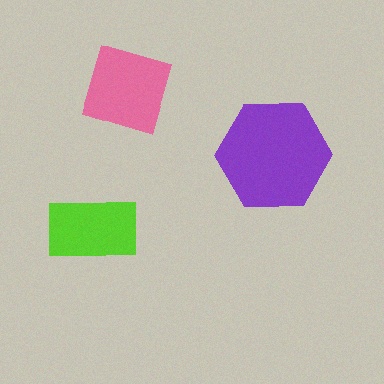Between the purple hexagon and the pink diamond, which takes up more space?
The purple hexagon.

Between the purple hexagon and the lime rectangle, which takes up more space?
The purple hexagon.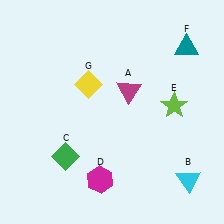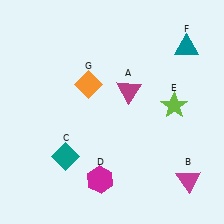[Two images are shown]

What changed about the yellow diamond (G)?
In Image 1, G is yellow. In Image 2, it changed to orange.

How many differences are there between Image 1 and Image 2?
There are 3 differences between the two images.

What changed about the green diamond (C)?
In Image 1, C is green. In Image 2, it changed to teal.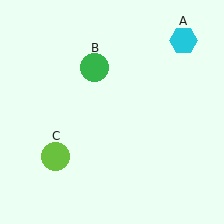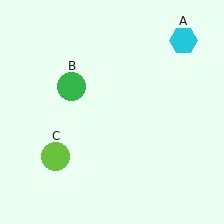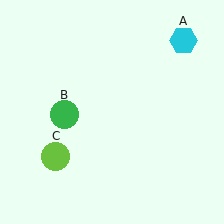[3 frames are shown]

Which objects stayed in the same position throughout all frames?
Cyan hexagon (object A) and lime circle (object C) remained stationary.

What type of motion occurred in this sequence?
The green circle (object B) rotated counterclockwise around the center of the scene.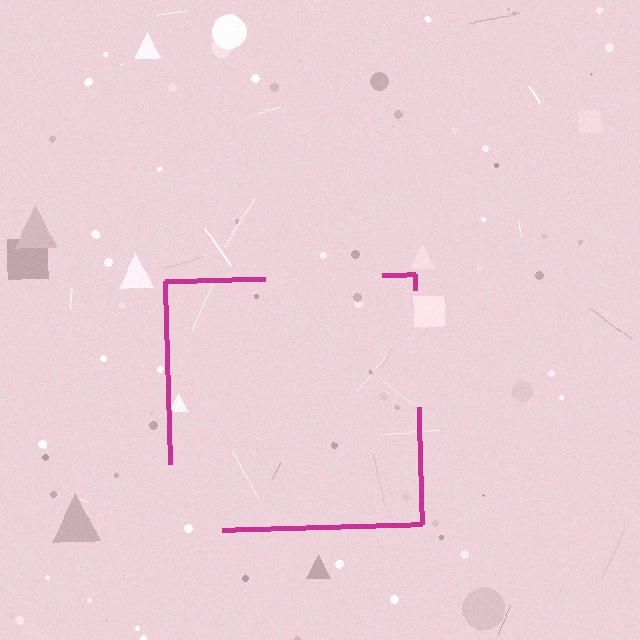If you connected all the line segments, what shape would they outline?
They would outline a square.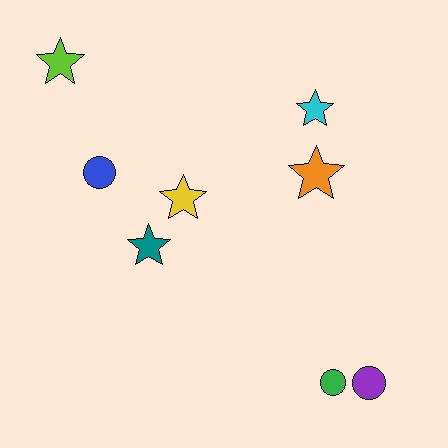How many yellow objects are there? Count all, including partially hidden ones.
There is 1 yellow object.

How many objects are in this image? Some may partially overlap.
There are 8 objects.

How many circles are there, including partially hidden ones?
There are 3 circles.